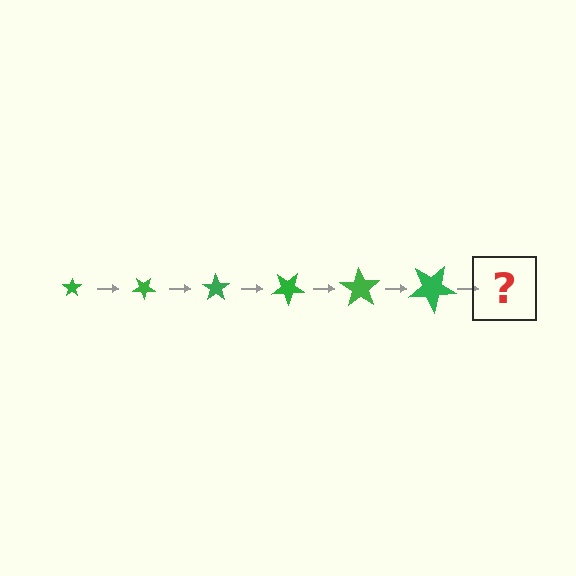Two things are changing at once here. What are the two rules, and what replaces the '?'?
The two rules are that the star grows larger each step and it rotates 35 degrees each step. The '?' should be a star, larger than the previous one and rotated 210 degrees from the start.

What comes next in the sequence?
The next element should be a star, larger than the previous one and rotated 210 degrees from the start.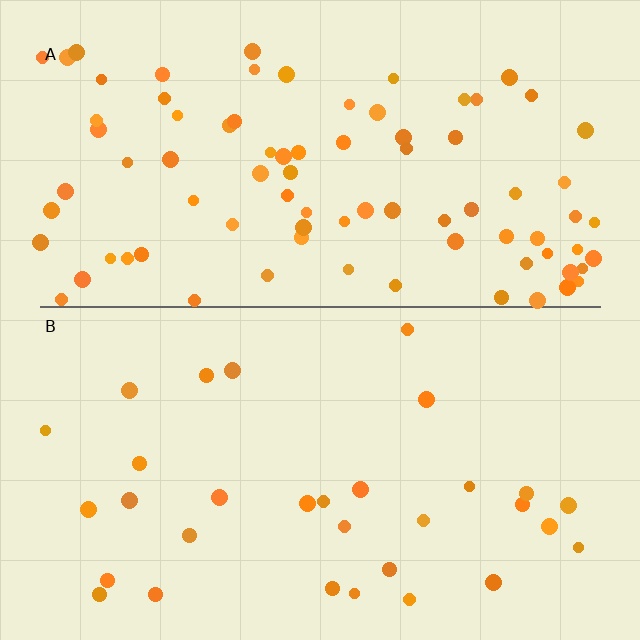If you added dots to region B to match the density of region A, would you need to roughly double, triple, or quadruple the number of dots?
Approximately triple.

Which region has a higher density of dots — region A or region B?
A (the top).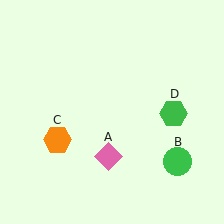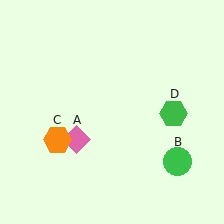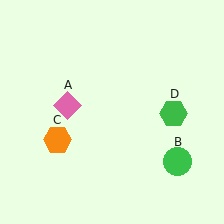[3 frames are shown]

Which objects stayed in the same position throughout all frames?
Green circle (object B) and orange hexagon (object C) and green hexagon (object D) remained stationary.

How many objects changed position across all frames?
1 object changed position: pink diamond (object A).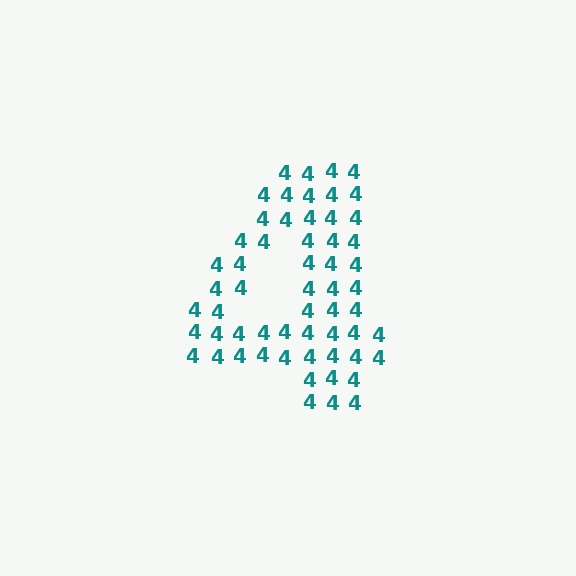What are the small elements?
The small elements are digit 4's.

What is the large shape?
The large shape is the digit 4.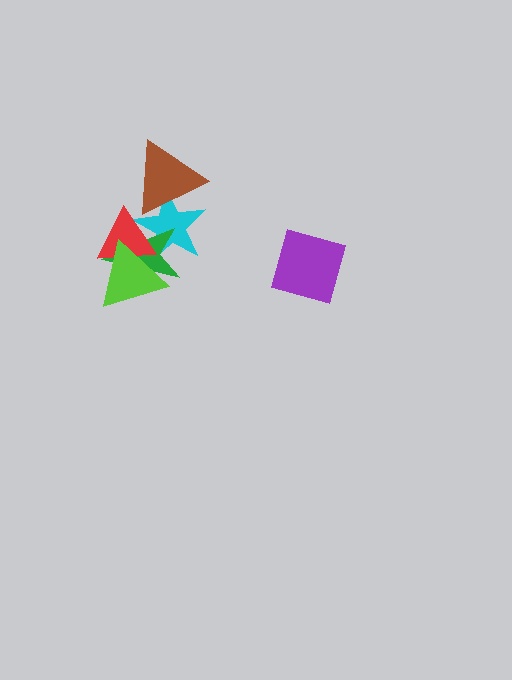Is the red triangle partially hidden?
Yes, it is partially covered by another shape.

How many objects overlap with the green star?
3 objects overlap with the green star.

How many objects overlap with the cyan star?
4 objects overlap with the cyan star.